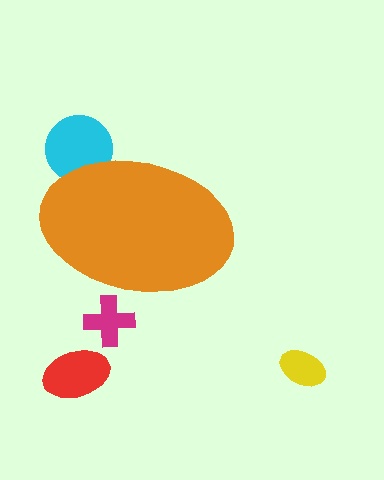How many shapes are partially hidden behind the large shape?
2 shapes are partially hidden.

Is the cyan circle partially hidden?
Yes, the cyan circle is partially hidden behind the orange ellipse.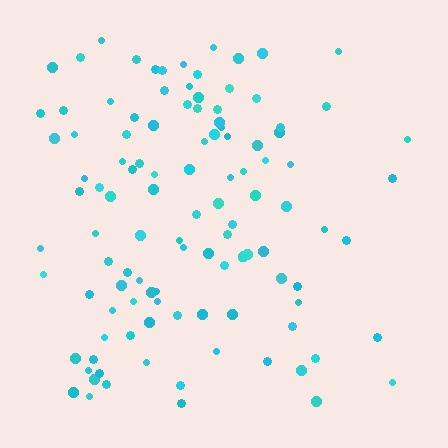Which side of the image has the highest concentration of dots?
The left.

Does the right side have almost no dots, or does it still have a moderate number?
Still a moderate number, just noticeably fewer than the left.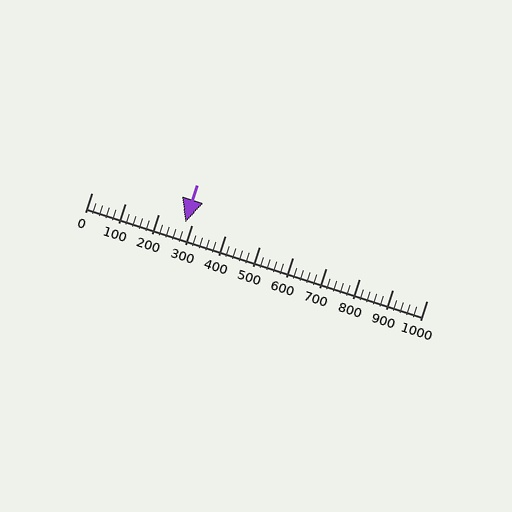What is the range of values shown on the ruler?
The ruler shows values from 0 to 1000.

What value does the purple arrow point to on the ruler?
The purple arrow points to approximately 280.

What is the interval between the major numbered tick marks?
The major tick marks are spaced 100 units apart.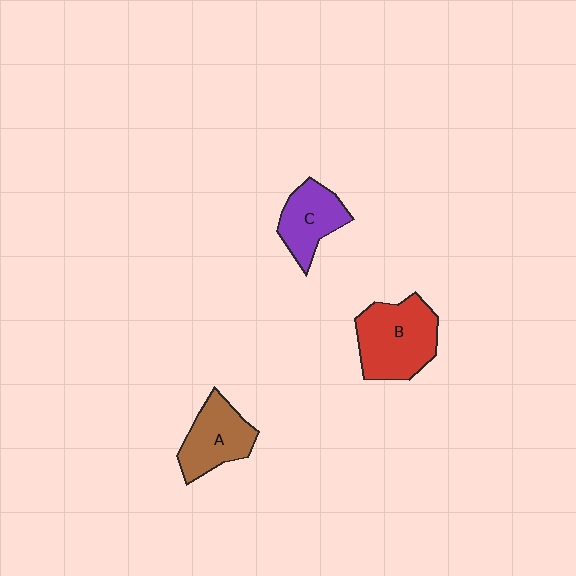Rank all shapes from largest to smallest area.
From largest to smallest: B (red), A (brown), C (purple).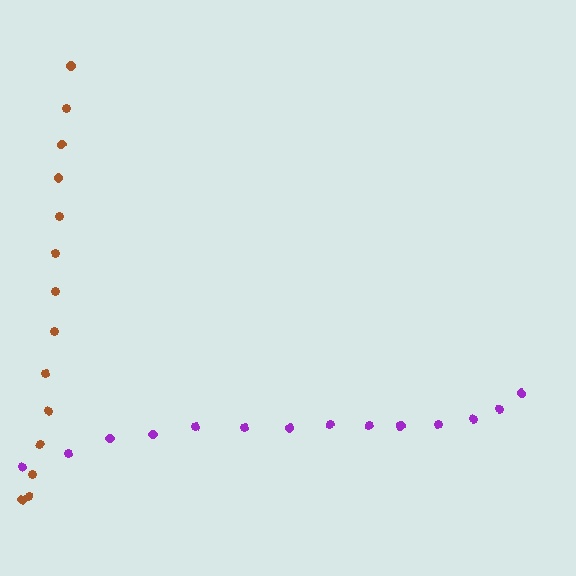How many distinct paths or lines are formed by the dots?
There are 2 distinct paths.